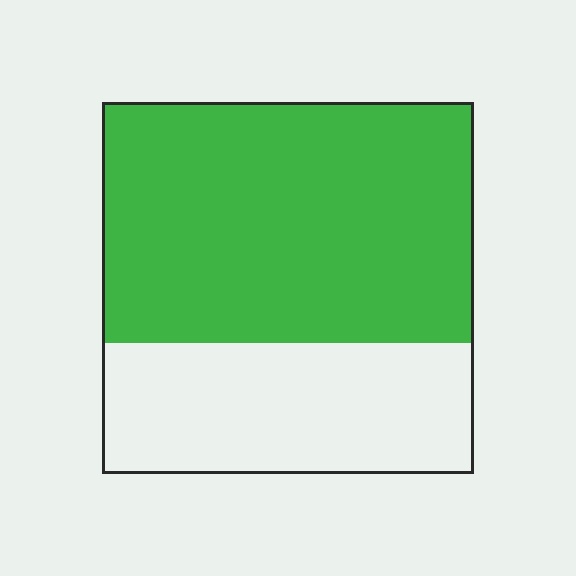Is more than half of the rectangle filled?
Yes.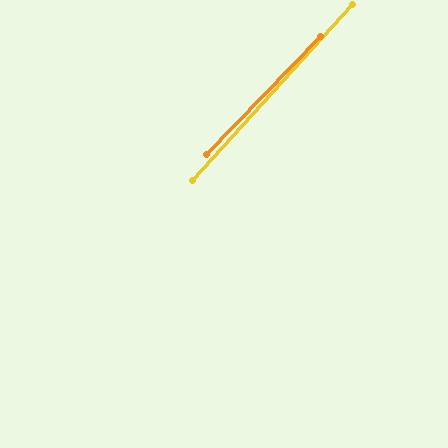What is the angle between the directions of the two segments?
Approximately 2 degrees.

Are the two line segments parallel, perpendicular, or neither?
Parallel — their directions differ by only 1.8°.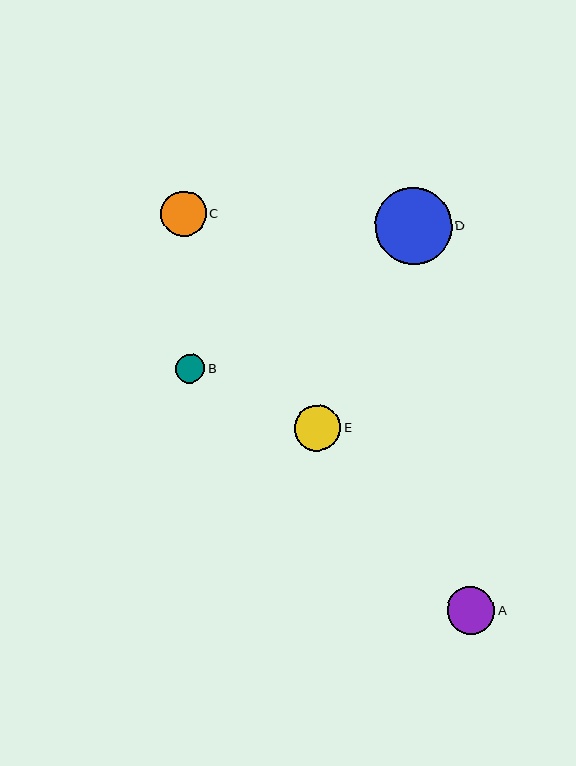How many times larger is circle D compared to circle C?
Circle D is approximately 1.7 times the size of circle C.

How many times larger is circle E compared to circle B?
Circle E is approximately 1.6 times the size of circle B.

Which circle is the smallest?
Circle B is the smallest with a size of approximately 29 pixels.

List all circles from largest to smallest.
From largest to smallest: D, A, E, C, B.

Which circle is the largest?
Circle D is the largest with a size of approximately 76 pixels.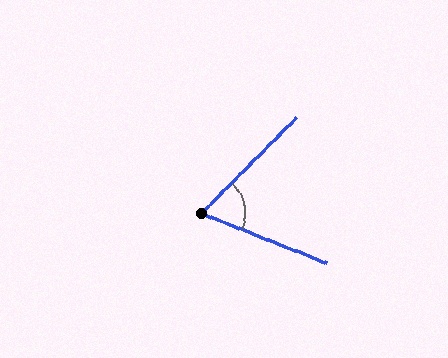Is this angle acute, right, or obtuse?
It is acute.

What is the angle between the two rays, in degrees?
Approximately 67 degrees.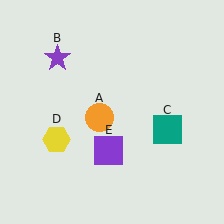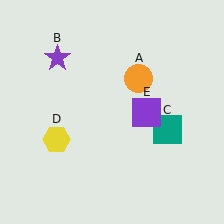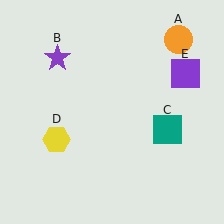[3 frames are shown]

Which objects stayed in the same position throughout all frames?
Purple star (object B) and teal square (object C) and yellow hexagon (object D) remained stationary.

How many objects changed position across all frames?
2 objects changed position: orange circle (object A), purple square (object E).